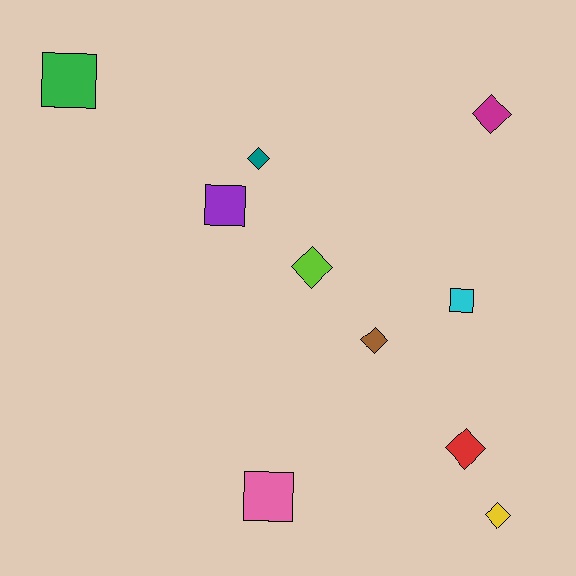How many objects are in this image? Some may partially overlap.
There are 10 objects.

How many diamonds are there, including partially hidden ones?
There are 6 diamonds.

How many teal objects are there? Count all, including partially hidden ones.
There is 1 teal object.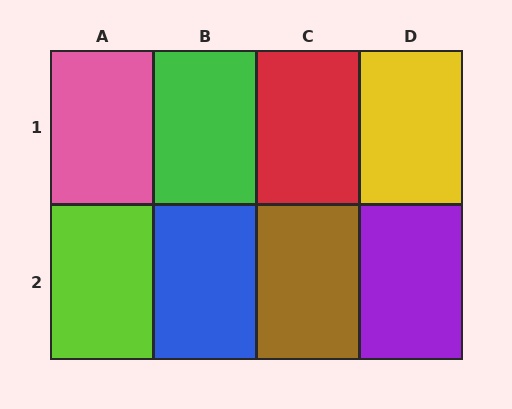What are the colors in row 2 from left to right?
Lime, blue, brown, purple.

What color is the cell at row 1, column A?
Pink.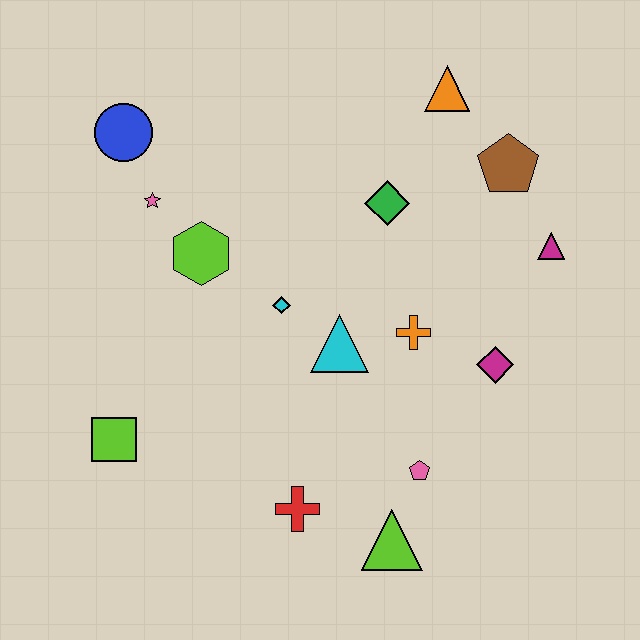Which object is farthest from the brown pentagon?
The lime square is farthest from the brown pentagon.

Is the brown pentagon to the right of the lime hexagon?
Yes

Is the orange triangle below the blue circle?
No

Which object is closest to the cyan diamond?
The cyan triangle is closest to the cyan diamond.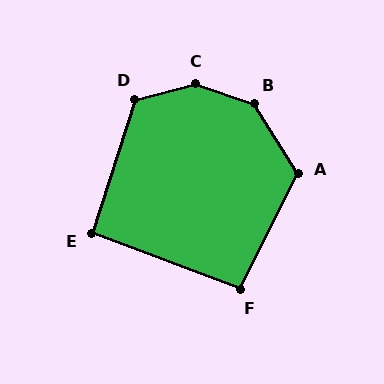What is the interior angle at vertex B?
Approximately 141 degrees (obtuse).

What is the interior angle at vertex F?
Approximately 96 degrees (obtuse).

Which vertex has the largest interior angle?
C, at approximately 146 degrees.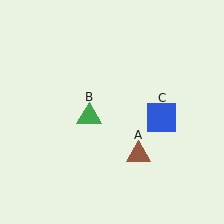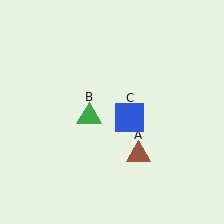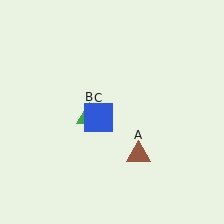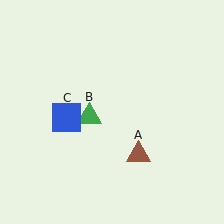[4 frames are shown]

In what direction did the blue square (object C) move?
The blue square (object C) moved left.